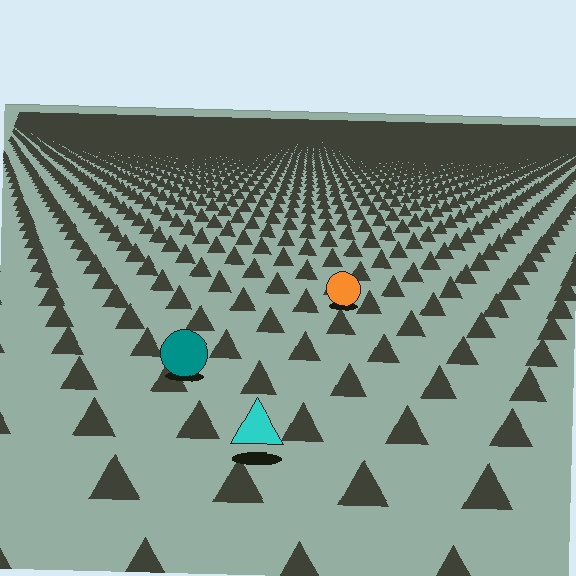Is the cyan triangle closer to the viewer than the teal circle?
Yes. The cyan triangle is closer — you can tell from the texture gradient: the ground texture is coarser near it.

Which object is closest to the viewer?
The cyan triangle is closest. The texture marks near it are larger and more spread out.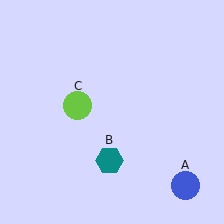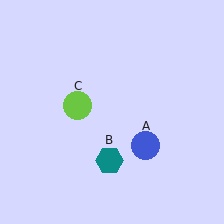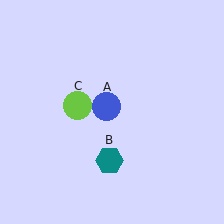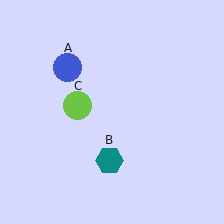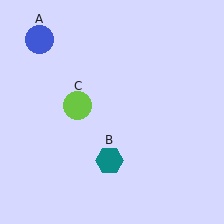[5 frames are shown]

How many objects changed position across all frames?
1 object changed position: blue circle (object A).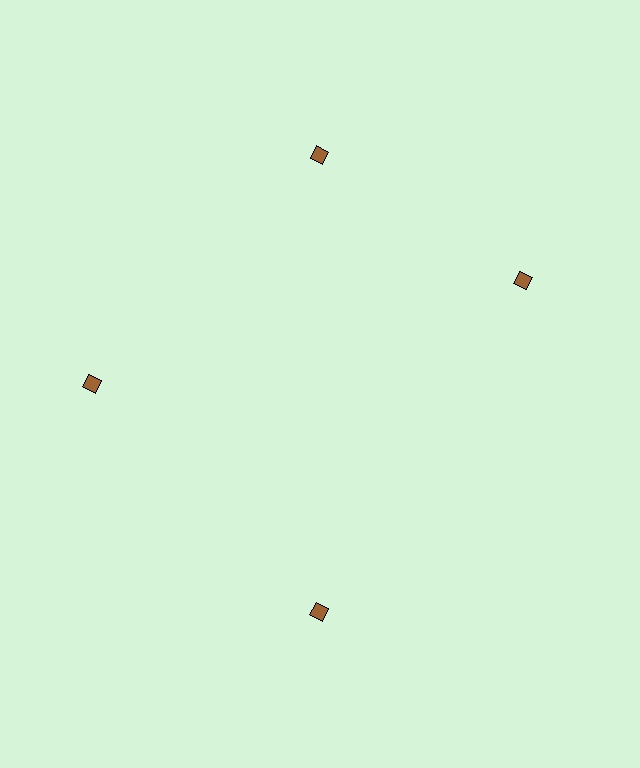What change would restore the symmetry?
The symmetry would be restored by rotating it back into even spacing with its neighbors so that all 4 diamonds sit at equal angles and equal distance from the center.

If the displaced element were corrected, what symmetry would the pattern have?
It would have 4-fold rotational symmetry — the pattern would map onto itself every 90 degrees.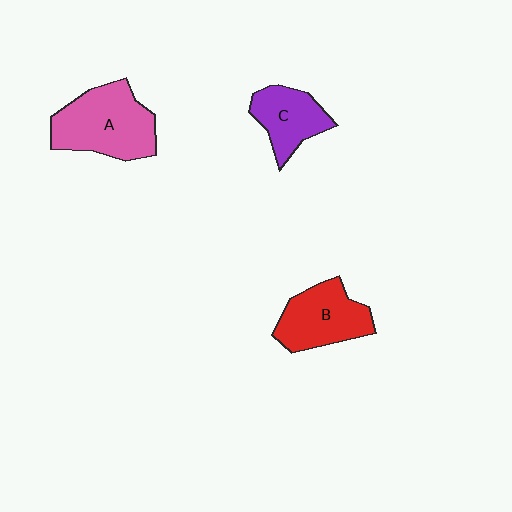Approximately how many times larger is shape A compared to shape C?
Approximately 1.6 times.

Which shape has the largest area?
Shape A (pink).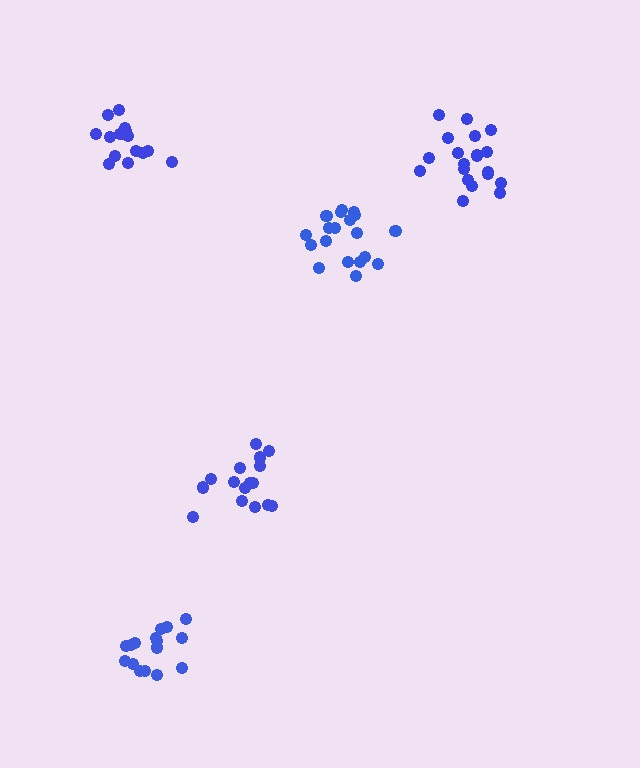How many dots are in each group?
Group 1: 16 dots, Group 2: 19 dots, Group 3: 16 dots, Group 4: 15 dots, Group 5: 19 dots (85 total).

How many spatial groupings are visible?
There are 5 spatial groupings.